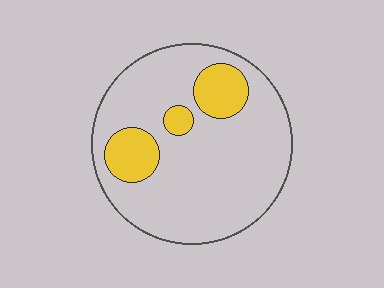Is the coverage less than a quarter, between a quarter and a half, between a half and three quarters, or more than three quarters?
Less than a quarter.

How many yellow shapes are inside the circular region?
3.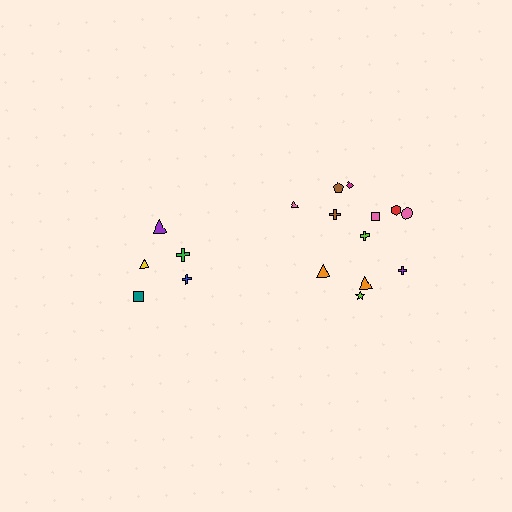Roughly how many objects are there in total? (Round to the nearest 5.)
Roughly 15 objects in total.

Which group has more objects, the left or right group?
The right group.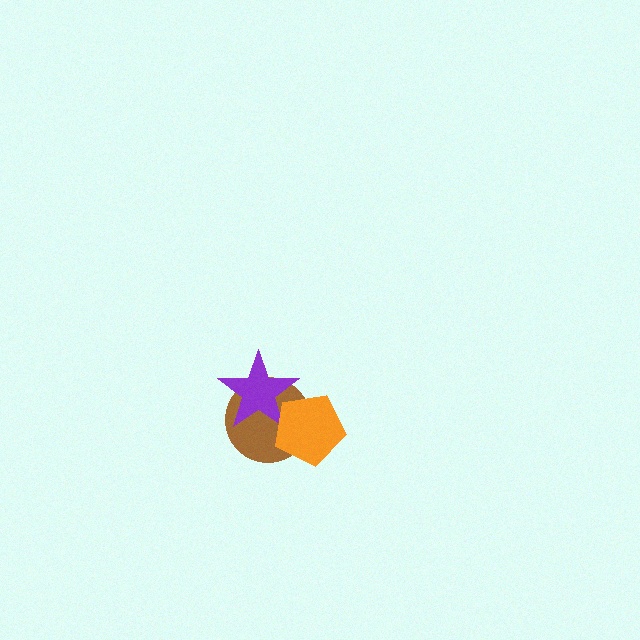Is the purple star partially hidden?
Yes, it is partially covered by another shape.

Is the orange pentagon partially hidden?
No, no other shape covers it.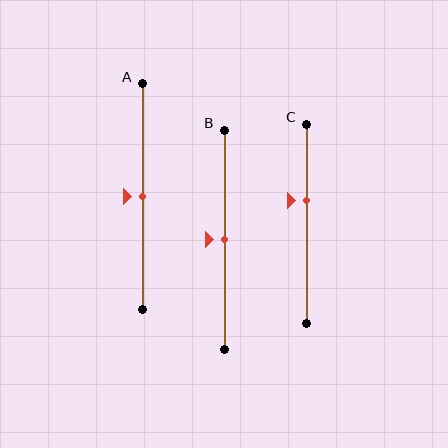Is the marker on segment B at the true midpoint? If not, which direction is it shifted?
Yes, the marker on segment B is at the true midpoint.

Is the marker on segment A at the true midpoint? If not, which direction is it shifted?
Yes, the marker on segment A is at the true midpoint.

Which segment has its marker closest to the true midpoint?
Segment A has its marker closest to the true midpoint.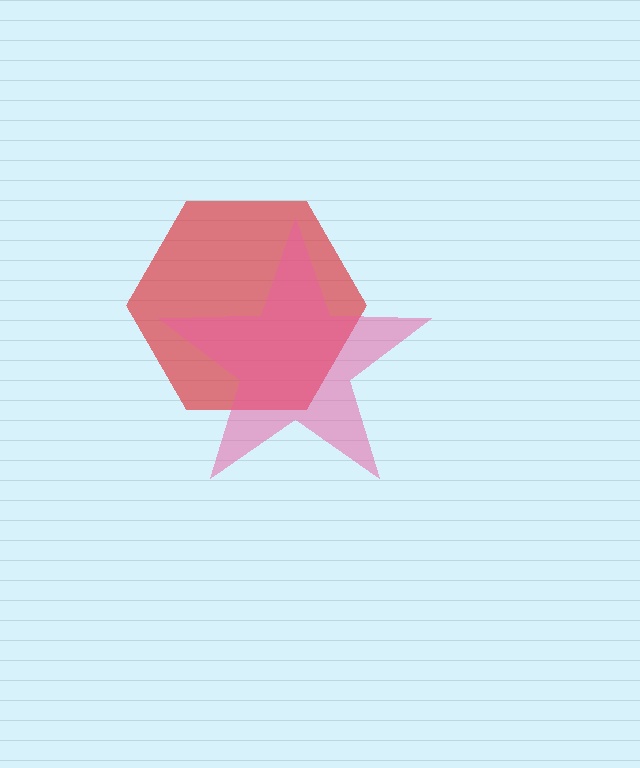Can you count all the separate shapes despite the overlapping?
Yes, there are 2 separate shapes.